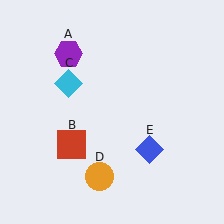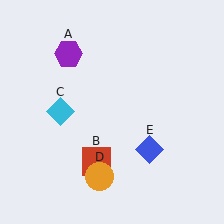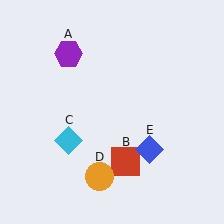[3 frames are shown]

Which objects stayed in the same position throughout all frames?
Purple hexagon (object A) and orange circle (object D) and blue diamond (object E) remained stationary.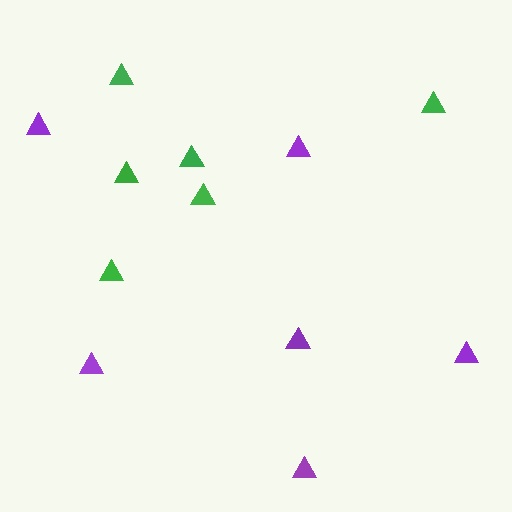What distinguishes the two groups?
There are 2 groups: one group of purple triangles (6) and one group of green triangles (6).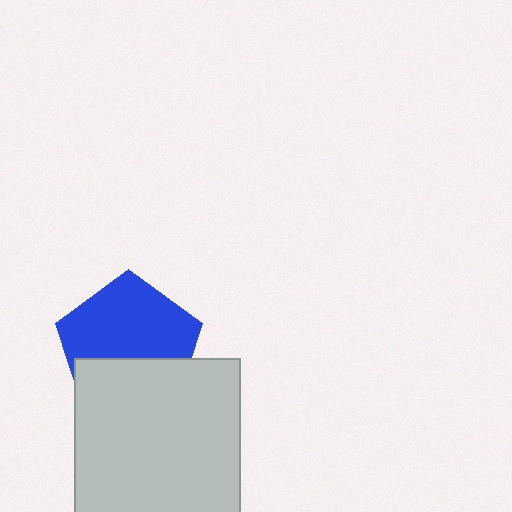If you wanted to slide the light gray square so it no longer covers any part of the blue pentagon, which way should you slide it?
Slide it down — that is the most direct way to separate the two shapes.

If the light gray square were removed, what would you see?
You would see the complete blue pentagon.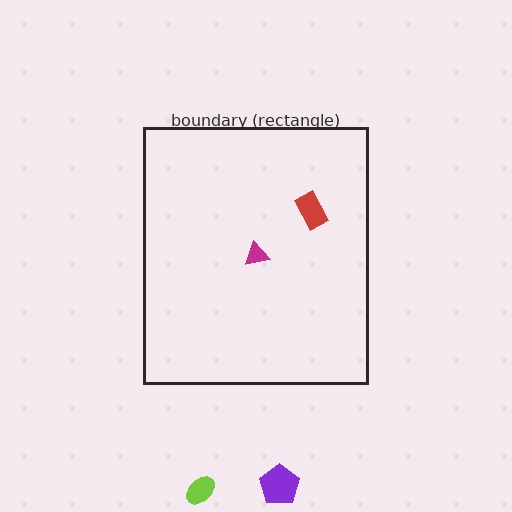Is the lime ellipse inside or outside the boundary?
Outside.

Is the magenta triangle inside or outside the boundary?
Inside.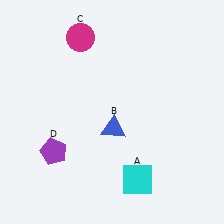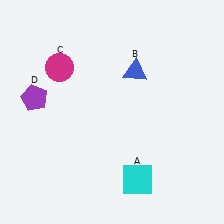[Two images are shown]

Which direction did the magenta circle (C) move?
The magenta circle (C) moved down.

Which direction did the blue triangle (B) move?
The blue triangle (B) moved up.